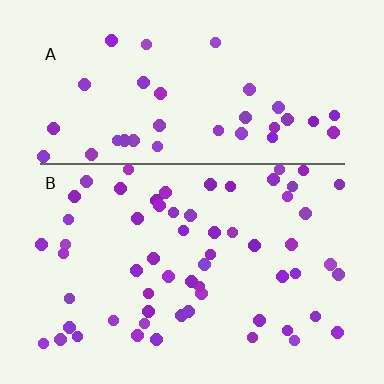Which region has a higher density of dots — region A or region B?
B (the bottom).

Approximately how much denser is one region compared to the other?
Approximately 1.6× — region B over region A.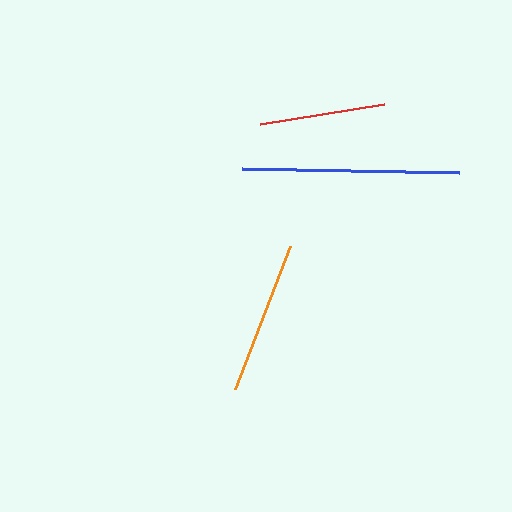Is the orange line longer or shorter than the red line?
The orange line is longer than the red line.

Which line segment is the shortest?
The red line is the shortest at approximately 126 pixels.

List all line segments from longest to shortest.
From longest to shortest: blue, orange, red.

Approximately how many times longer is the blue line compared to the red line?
The blue line is approximately 1.7 times the length of the red line.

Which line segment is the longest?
The blue line is the longest at approximately 217 pixels.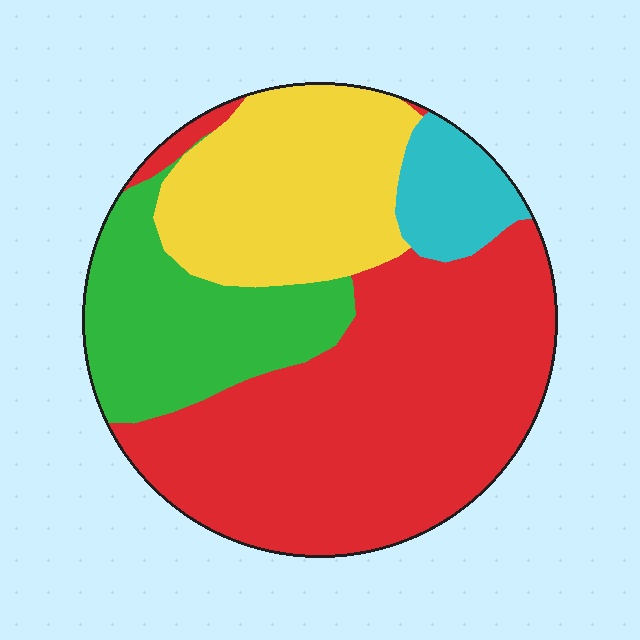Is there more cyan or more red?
Red.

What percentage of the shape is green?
Green takes up less than a quarter of the shape.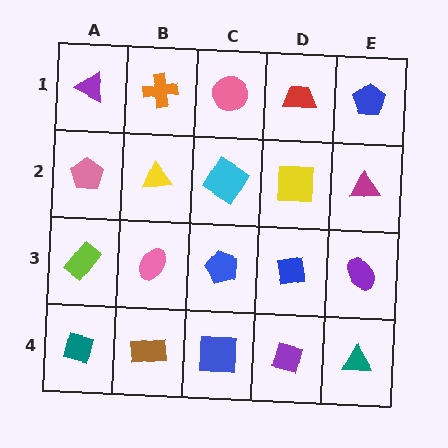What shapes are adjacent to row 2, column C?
A pink circle (row 1, column C), a blue pentagon (row 3, column C), a yellow triangle (row 2, column B), a yellow square (row 2, column D).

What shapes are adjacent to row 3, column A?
A pink pentagon (row 2, column A), a teal square (row 4, column A), a pink ellipse (row 3, column B).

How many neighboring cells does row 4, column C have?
3.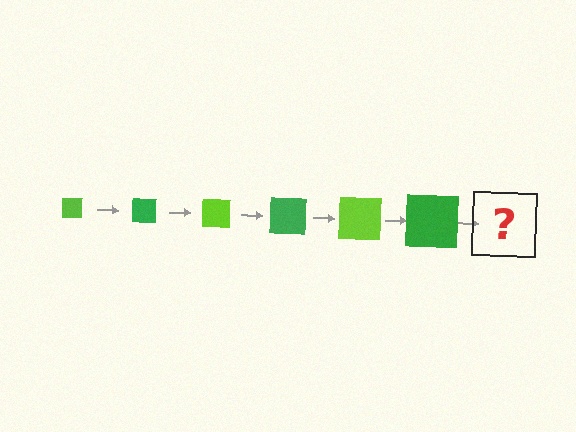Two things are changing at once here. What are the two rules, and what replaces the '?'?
The two rules are that the square grows larger each step and the color cycles through lime and green. The '?' should be a lime square, larger than the previous one.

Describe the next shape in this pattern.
It should be a lime square, larger than the previous one.